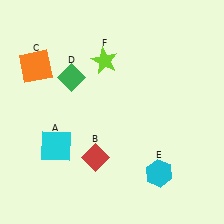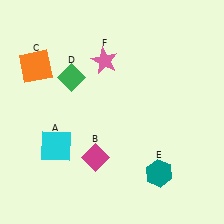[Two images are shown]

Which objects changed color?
B changed from red to magenta. E changed from cyan to teal. F changed from lime to pink.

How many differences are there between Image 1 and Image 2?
There are 3 differences between the two images.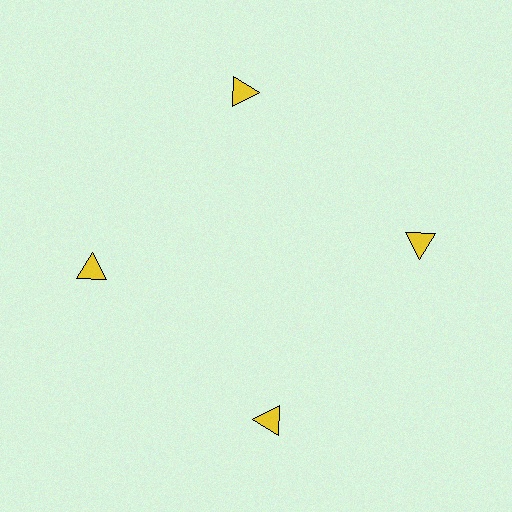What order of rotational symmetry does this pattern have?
This pattern has 4-fold rotational symmetry.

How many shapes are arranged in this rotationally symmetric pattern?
There are 4 shapes, arranged in 4 groups of 1.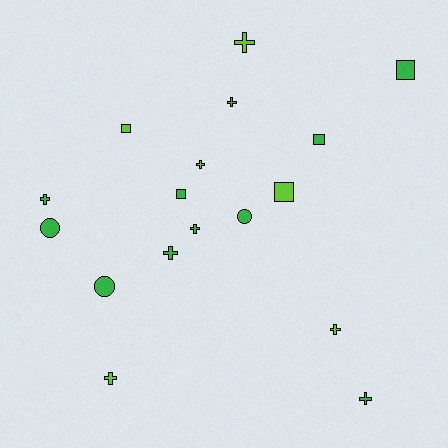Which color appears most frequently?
Green, with 11 objects.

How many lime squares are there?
There are 2 lime squares.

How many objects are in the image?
There are 17 objects.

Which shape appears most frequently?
Cross, with 9 objects.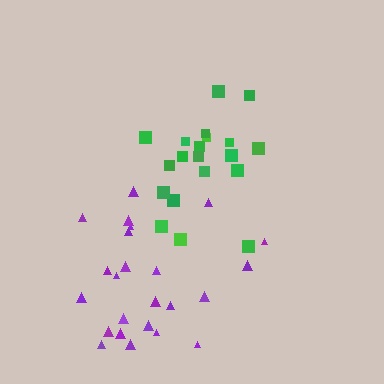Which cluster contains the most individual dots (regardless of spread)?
Purple (25).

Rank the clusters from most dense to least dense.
green, purple.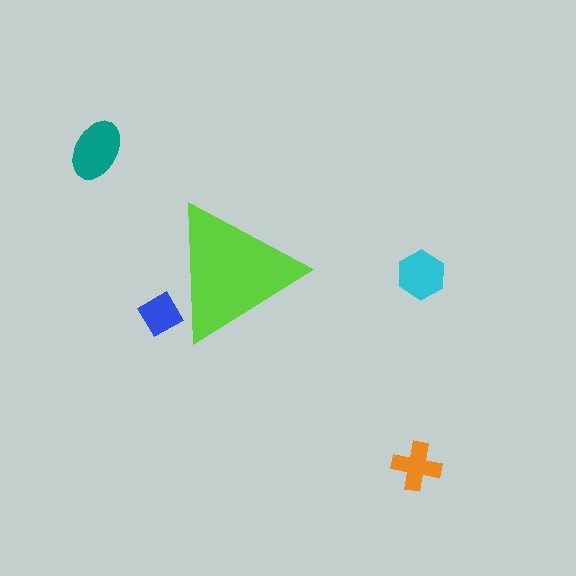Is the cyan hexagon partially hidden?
No, the cyan hexagon is fully visible.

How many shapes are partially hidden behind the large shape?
1 shape is partially hidden.